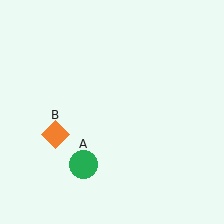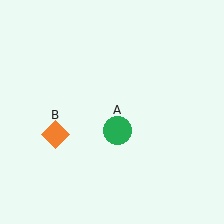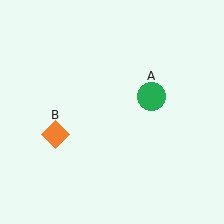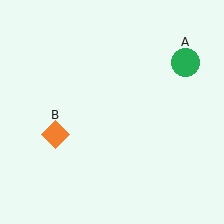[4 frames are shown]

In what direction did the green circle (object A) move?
The green circle (object A) moved up and to the right.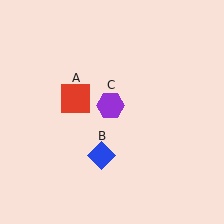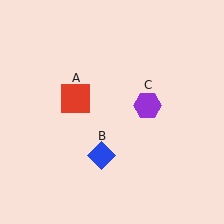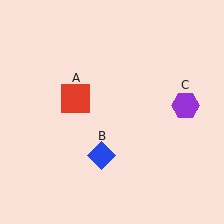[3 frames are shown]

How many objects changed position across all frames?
1 object changed position: purple hexagon (object C).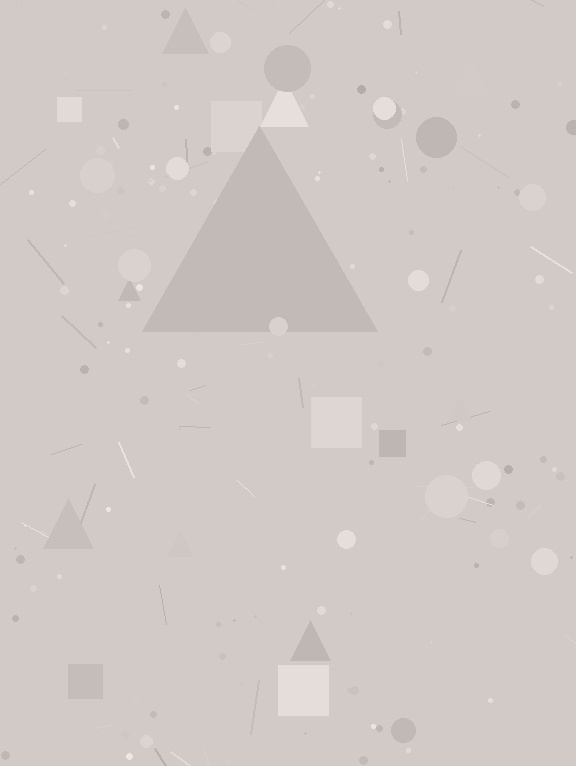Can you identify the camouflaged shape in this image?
The camouflaged shape is a triangle.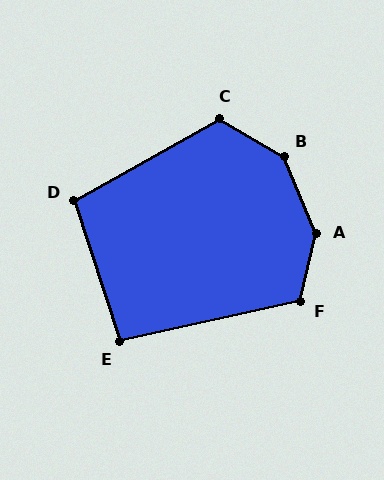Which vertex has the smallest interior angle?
E, at approximately 95 degrees.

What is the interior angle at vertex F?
Approximately 116 degrees (obtuse).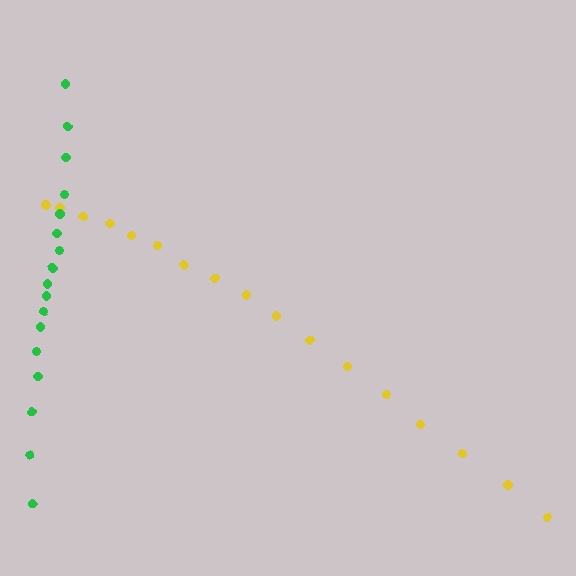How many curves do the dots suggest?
There are 2 distinct paths.